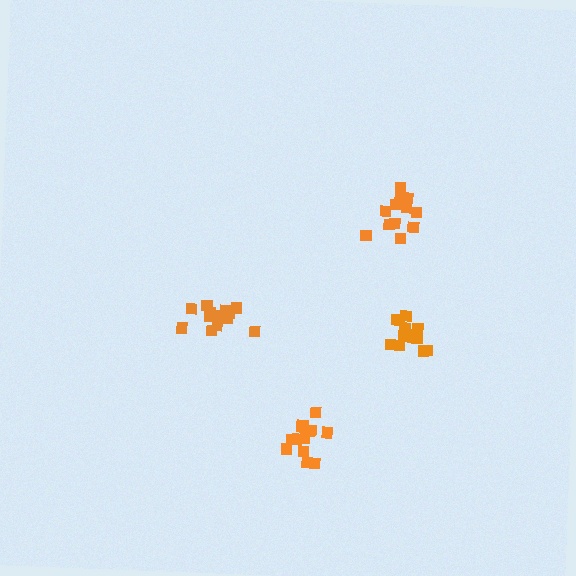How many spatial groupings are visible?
There are 4 spatial groupings.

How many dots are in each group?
Group 1: 14 dots, Group 2: 14 dots, Group 3: 14 dots, Group 4: 12 dots (54 total).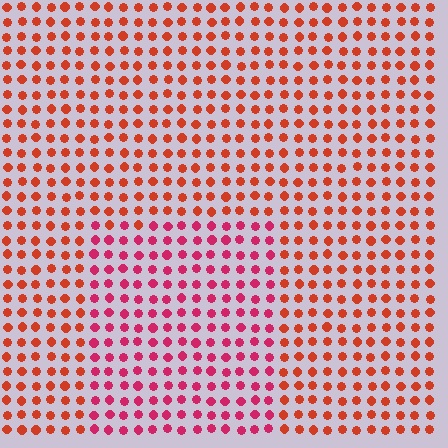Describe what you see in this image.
The image is filled with small red elements in a uniform arrangement. A rectangle-shaped region is visible where the elements are tinted to a slightly different hue, forming a subtle color boundary.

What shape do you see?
I see a rectangle.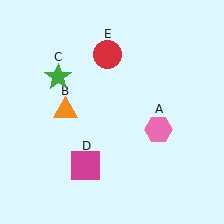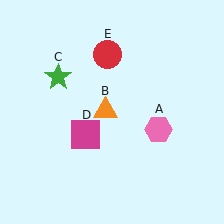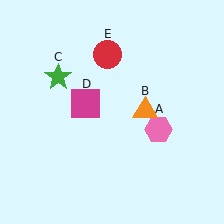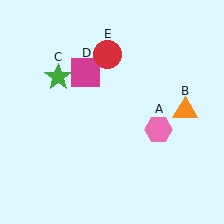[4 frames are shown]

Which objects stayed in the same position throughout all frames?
Pink hexagon (object A) and green star (object C) and red circle (object E) remained stationary.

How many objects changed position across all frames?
2 objects changed position: orange triangle (object B), magenta square (object D).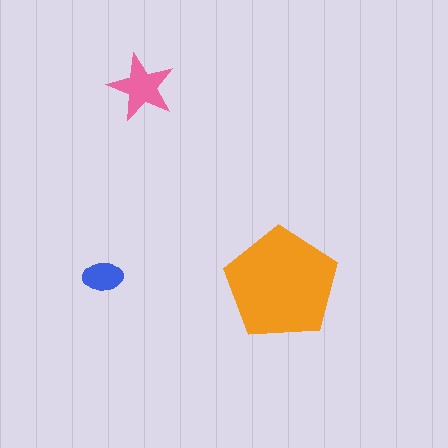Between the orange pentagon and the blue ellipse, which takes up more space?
The orange pentagon.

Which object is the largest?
The orange pentagon.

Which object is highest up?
The pink star is topmost.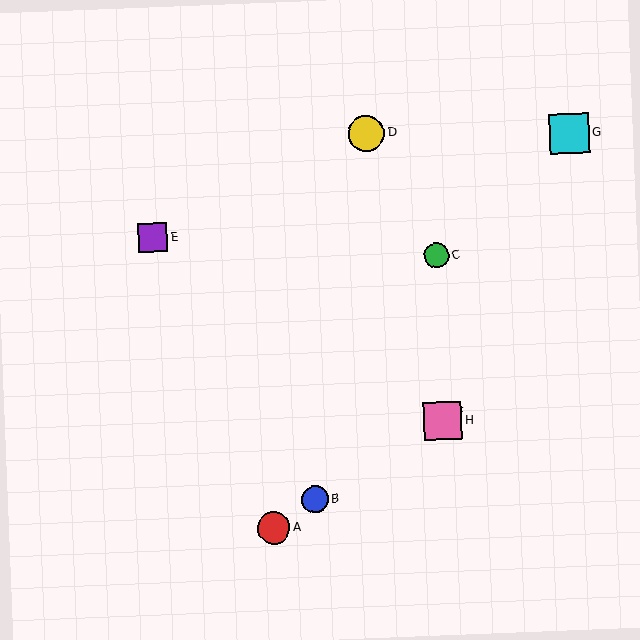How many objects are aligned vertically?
3 objects (C, F, H) are aligned vertically.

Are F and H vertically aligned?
Yes, both are at x≈443.